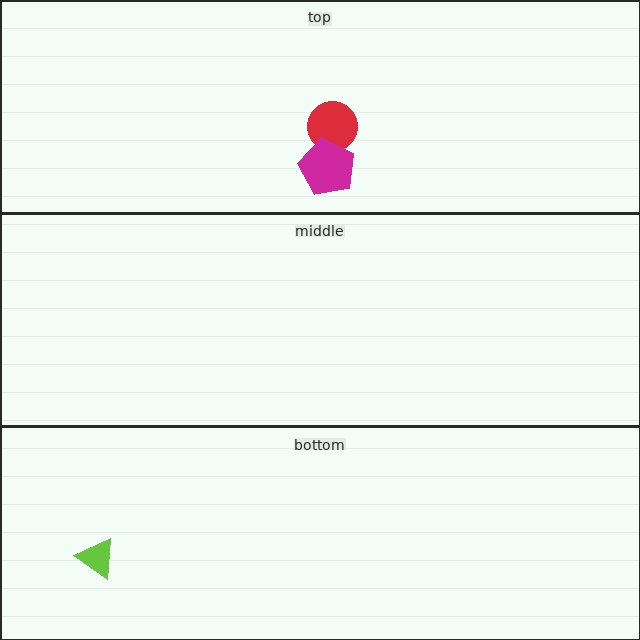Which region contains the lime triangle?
The bottom region.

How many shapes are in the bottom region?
1.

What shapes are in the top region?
The red circle, the magenta pentagon.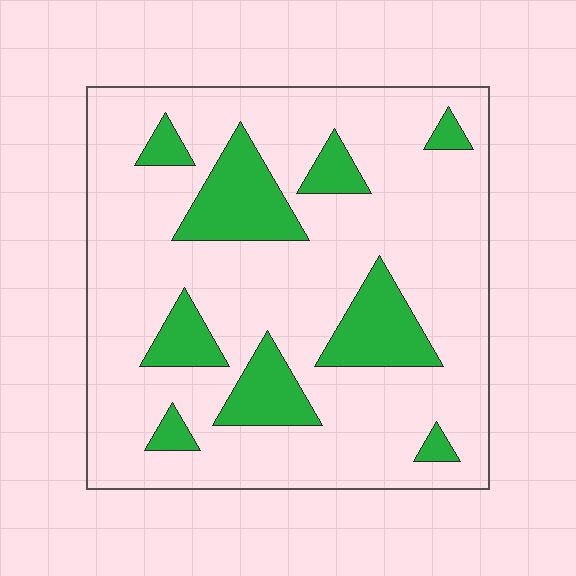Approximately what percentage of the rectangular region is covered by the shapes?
Approximately 20%.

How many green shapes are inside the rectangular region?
9.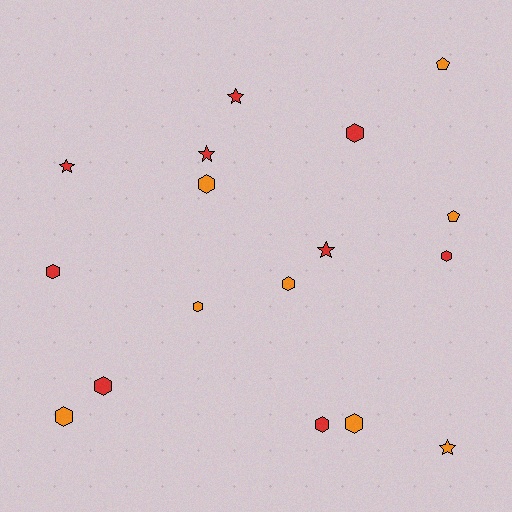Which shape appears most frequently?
Hexagon, with 10 objects.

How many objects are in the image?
There are 17 objects.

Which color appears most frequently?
Red, with 9 objects.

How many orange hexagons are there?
There are 5 orange hexagons.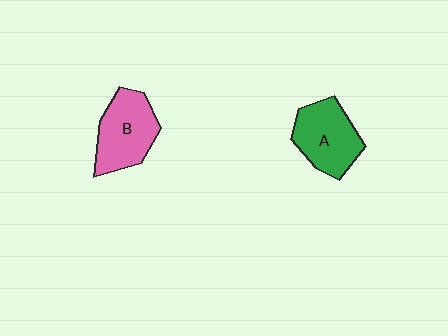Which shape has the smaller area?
Shape A (green).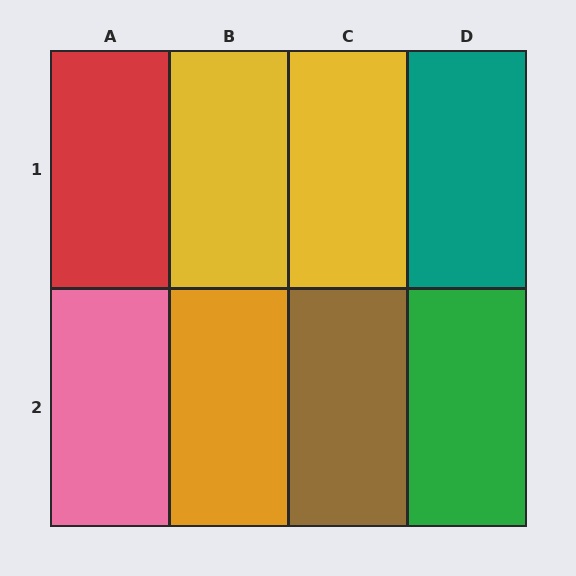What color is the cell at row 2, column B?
Orange.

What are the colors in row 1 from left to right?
Red, yellow, yellow, teal.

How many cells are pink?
1 cell is pink.